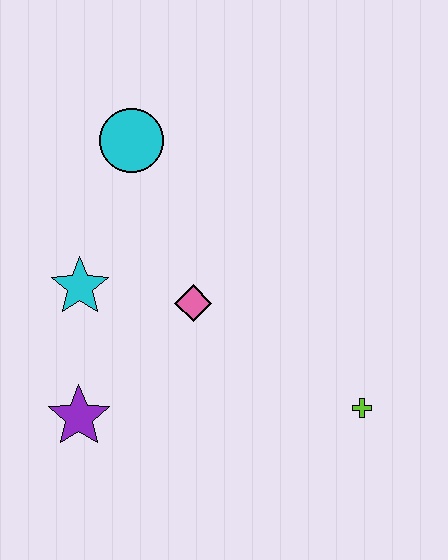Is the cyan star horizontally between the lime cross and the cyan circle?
No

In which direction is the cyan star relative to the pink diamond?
The cyan star is to the left of the pink diamond.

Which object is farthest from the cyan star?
The lime cross is farthest from the cyan star.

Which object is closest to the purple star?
The cyan star is closest to the purple star.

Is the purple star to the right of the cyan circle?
No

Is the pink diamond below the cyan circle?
Yes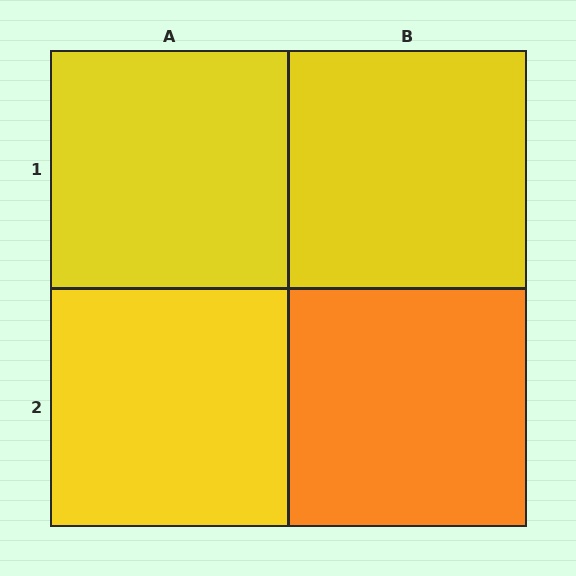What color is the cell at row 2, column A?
Yellow.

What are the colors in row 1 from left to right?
Yellow, yellow.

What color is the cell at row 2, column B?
Orange.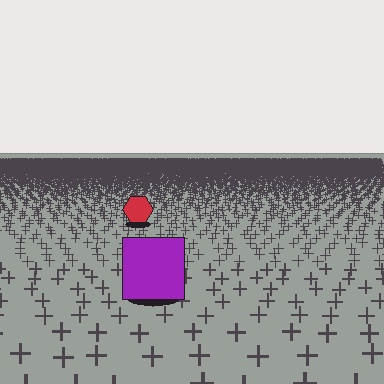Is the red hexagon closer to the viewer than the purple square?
No. The purple square is closer — you can tell from the texture gradient: the ground texture is coarser near it.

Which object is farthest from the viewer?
The red hexagon is farthest from the viewer. It appears smaller and the ground texture around it is denser.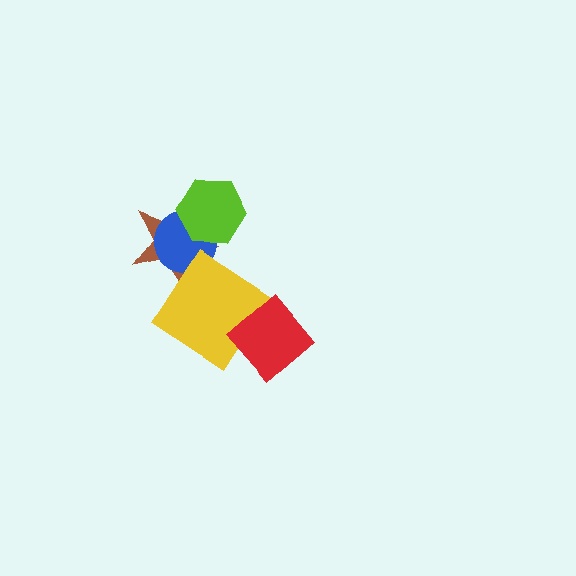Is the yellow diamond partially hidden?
Yes, it is partially covered by another shape.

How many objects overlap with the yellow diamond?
2 objects overlap with the yellow diamond.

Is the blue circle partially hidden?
Yes, it is partially covered by another shape.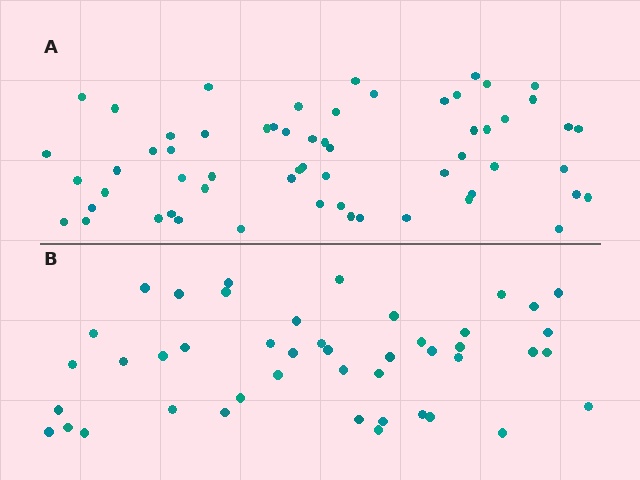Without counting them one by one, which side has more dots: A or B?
Region A (the top region) has more dots.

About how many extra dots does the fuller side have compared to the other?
Region A has approximately 15 more dots than region B.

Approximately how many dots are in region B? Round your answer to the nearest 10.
About 40 dots. (The exact count is 45, which rounds to 40.)